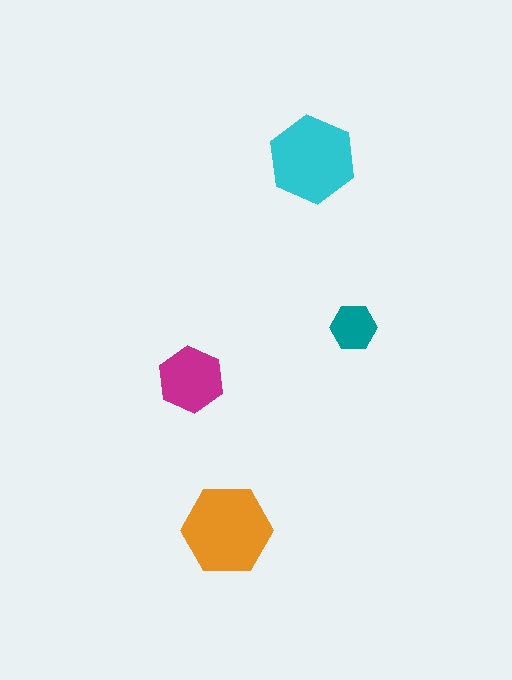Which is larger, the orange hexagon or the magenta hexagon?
The orange one.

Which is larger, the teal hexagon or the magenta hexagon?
The magenta one.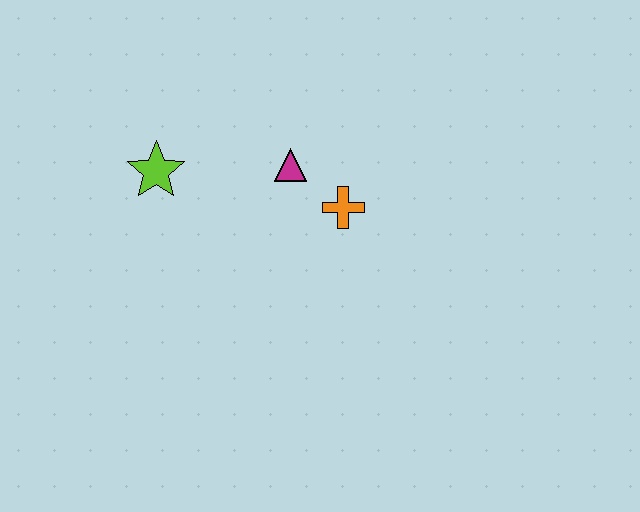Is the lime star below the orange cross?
No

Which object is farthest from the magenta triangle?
The lime star is farthest from the magenta triangle.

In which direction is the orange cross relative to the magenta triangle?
The orange cross is to the right of the magenta triangle.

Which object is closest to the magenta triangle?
The orange cross is closest to the magenta triangle.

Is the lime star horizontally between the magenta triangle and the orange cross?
No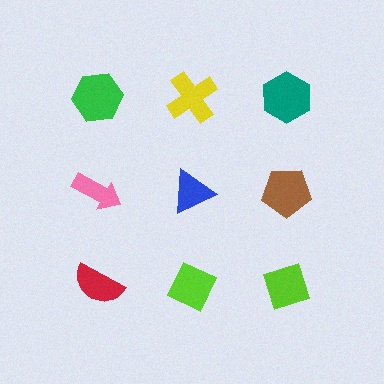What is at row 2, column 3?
A brown pentagon.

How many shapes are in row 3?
3 shapes.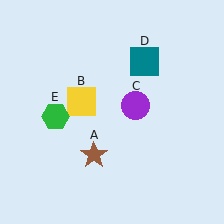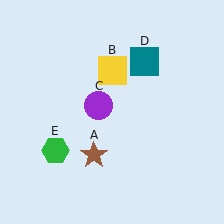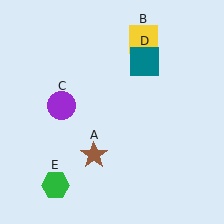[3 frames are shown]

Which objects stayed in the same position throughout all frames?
Brown star (object A) and teal square (object D) remained stationary.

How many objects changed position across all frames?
3 objects changed position: yellow square (object B), purple circle (object C), green hexagon (object E).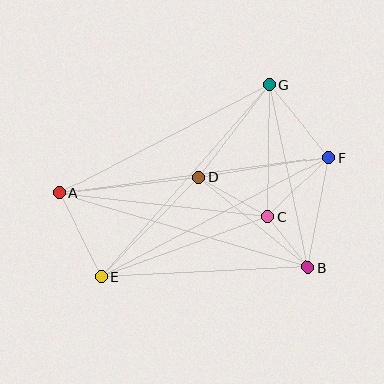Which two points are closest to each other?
Points B and C are closest to each other.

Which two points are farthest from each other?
Points A and F are farthest from each other.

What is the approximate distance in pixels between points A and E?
The distance between A and E is approximately 93 pixels.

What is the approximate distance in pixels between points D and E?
The distance between D and E is approximately 139 pixels.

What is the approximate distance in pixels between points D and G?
The distance between D and G is approximately 116 pixels.